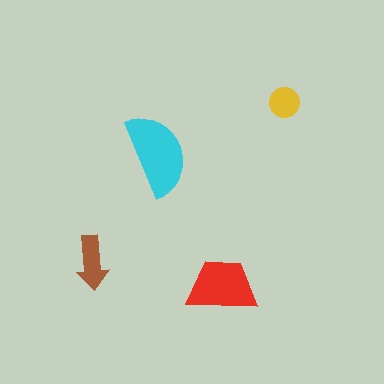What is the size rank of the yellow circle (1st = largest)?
4th.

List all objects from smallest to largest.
The yellow circle, the brown arrow, the red trapezoid, the cyan semicircle.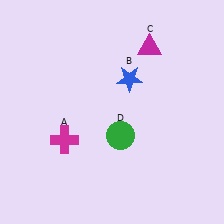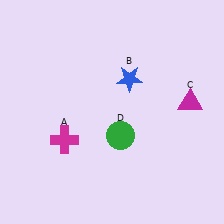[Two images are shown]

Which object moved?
The magenta triangle (C) moved down.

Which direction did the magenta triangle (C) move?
The magenta triangle (C) moved down.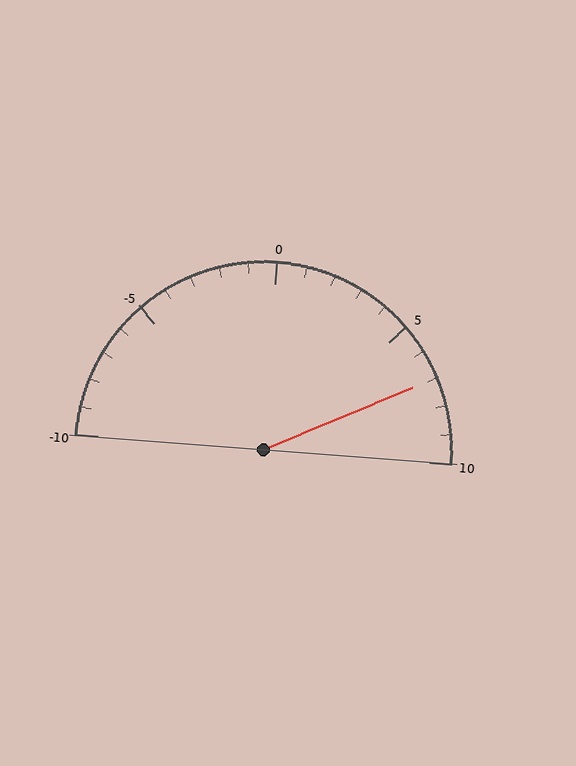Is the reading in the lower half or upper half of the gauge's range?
The reading is in the upper half of the range (-10 to 10).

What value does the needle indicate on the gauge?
The needle indicates approximately 7.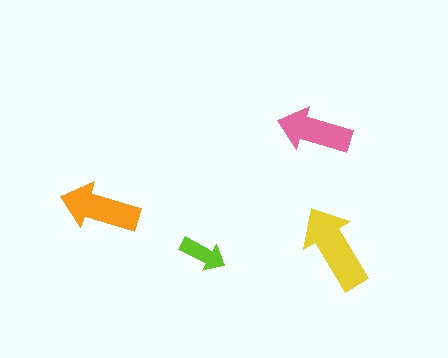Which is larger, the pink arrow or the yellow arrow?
The yellow one.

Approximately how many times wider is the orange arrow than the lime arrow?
About 1.5 times wider.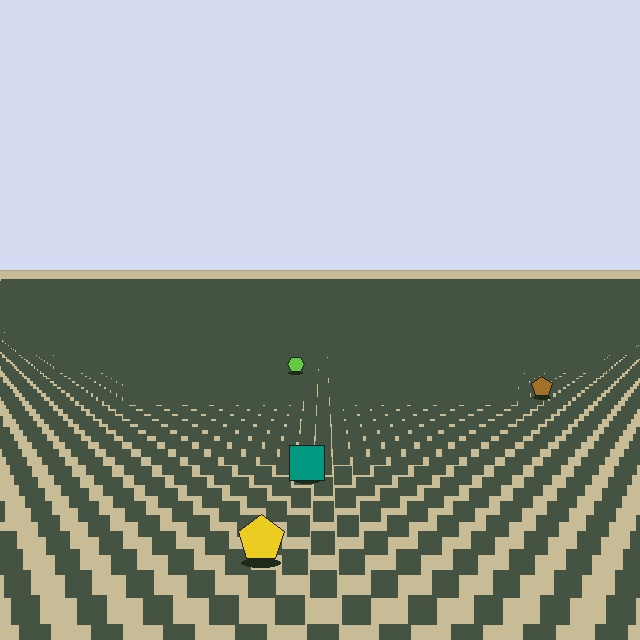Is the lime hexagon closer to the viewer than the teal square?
No. The teal square is closer — you can tell from the texture gradient: the ground texture is coarser near it.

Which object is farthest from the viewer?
The lime hexagon is farthest from the viewer. It appears smaller and the ground texture around it is denser.